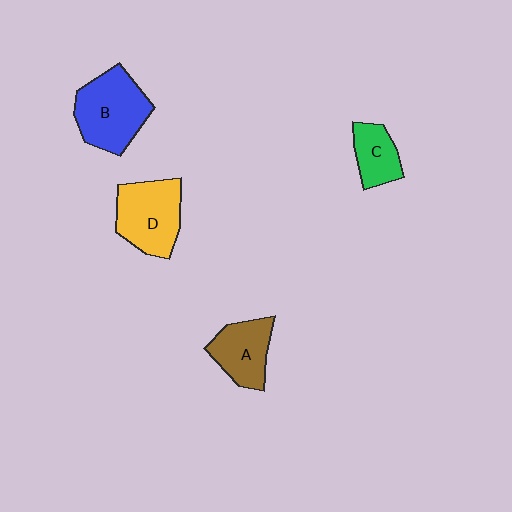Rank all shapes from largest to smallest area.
From largest to smallest: B (blue), D (yellow), A (brown), C (green).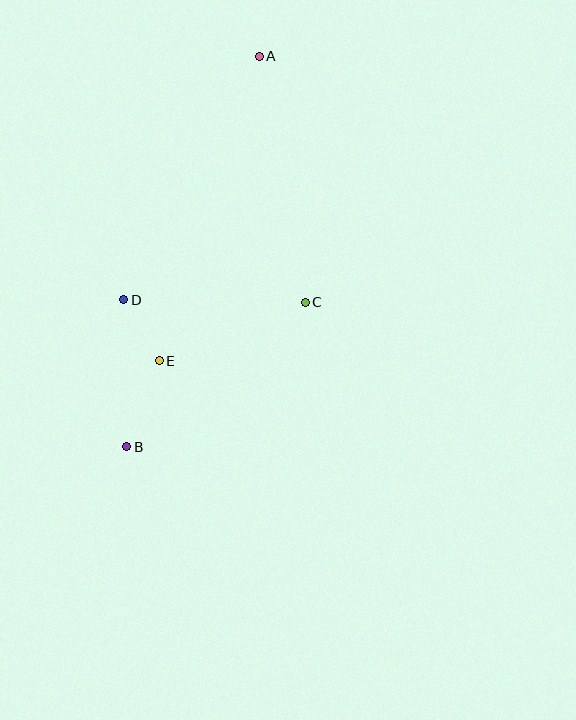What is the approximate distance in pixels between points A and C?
The distance between A and C is approximately 251 pixels.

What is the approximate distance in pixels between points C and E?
The distance between C and E is approximately 157 pixels.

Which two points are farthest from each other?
Points A and B are farthest from each other.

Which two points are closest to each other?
Points D and E are closest to each other.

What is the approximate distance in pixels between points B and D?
The distance between B and D is approximately 147 pixels.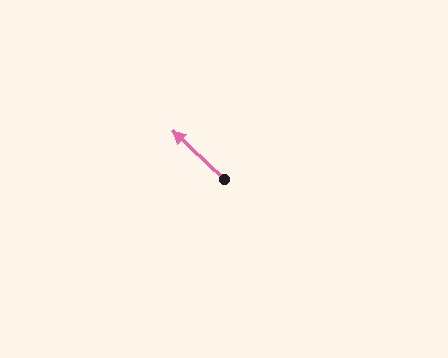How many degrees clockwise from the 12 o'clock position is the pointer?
Approximately 313 degrees.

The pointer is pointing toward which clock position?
Roughly 10 o'clock.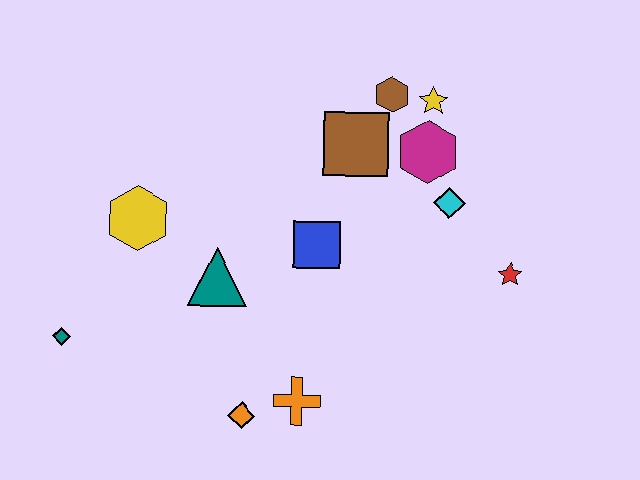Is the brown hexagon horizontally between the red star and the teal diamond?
Yes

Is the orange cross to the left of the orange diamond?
No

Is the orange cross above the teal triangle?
No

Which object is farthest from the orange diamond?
The yellow star is farthest from the orange diamond.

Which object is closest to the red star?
The cyan diamond is closest to the red star.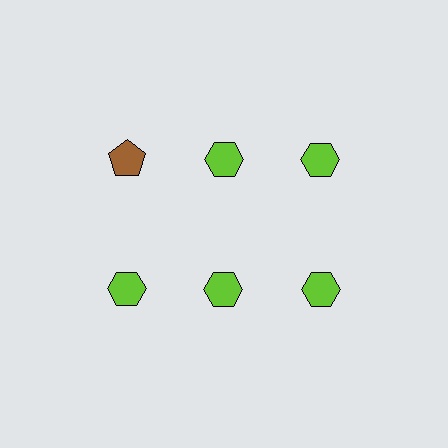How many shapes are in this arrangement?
There are 6 shapes arranged in a grid pattern.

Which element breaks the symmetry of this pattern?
The brown pentagon in the top row, leftmost column breaks the symmetry. All other shapes are lime hexagons.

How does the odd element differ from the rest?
It differs in both color (brown instead of lime) and shape (pentagon instead of hexagon).